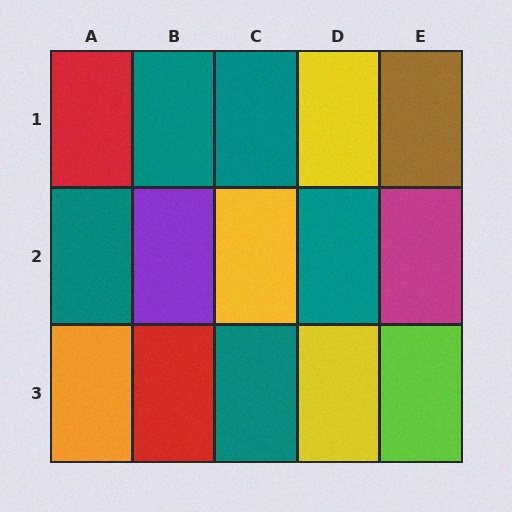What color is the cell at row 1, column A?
Red.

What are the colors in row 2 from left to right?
Teal, purple, yellow, teal, magenta.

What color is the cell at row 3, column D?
Yellow.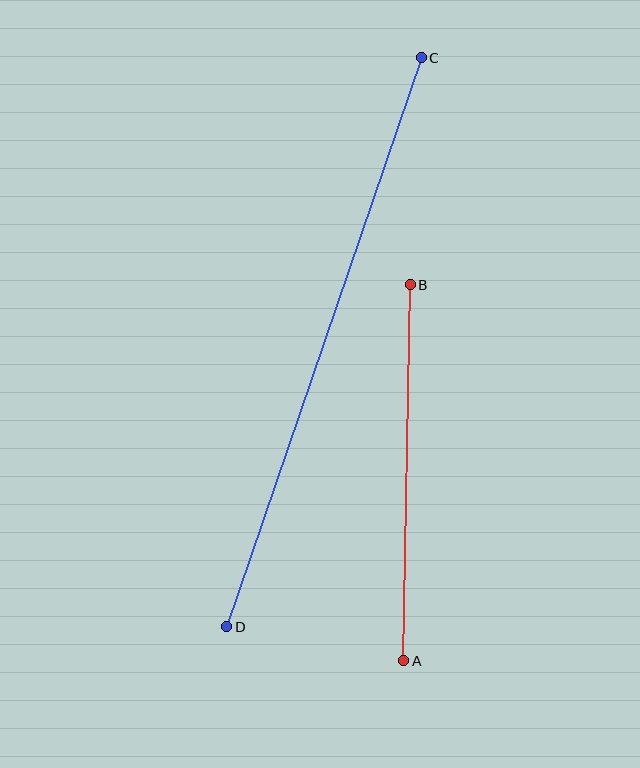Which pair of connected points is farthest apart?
Points C and D are farthest apart.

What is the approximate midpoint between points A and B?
The midpoint is at approximately (407, 473) pixels.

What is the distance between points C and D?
The distance is approximately 601 pixels.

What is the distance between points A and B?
The distance is approximately 376 pixels.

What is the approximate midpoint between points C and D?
The midpoint is at approximately (324, 342) pixels.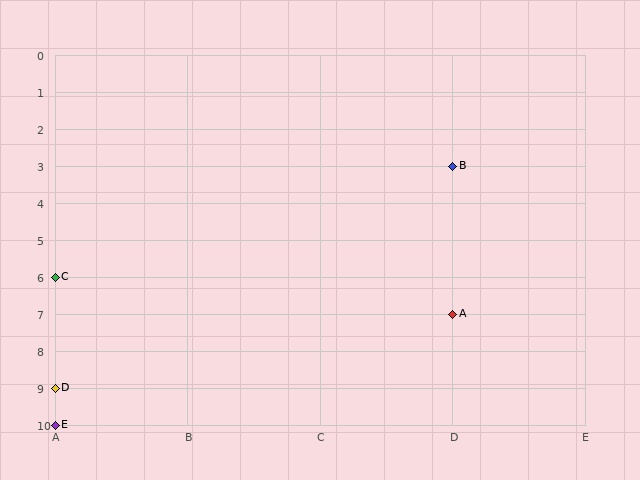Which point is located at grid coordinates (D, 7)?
Point A is at (D, 7).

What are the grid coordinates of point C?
Point C is at grid coordinates (A, 6).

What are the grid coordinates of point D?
Point D is at grid coordinates (A, 9).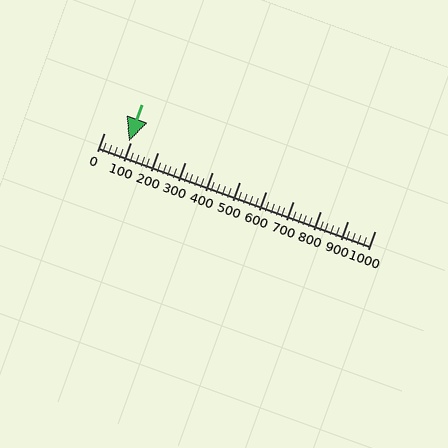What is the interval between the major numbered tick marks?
The major tick marks are spaced 100 units apart.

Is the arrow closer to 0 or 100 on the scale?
The arrow is closer to 100.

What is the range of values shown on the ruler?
The ruler shows values from 0 to 1000.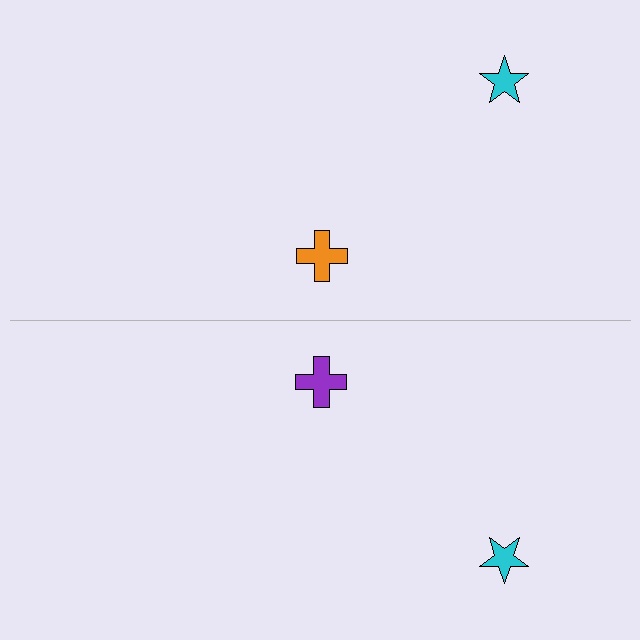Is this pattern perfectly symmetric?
No, the pattern is not perfectly symmetric. The purple cross on the bottom side breaks the symmetry — its mirror counterpart is orange.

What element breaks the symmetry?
The purple cross on the bottom side breaks the symmetry — its mirror counterpart is orange.